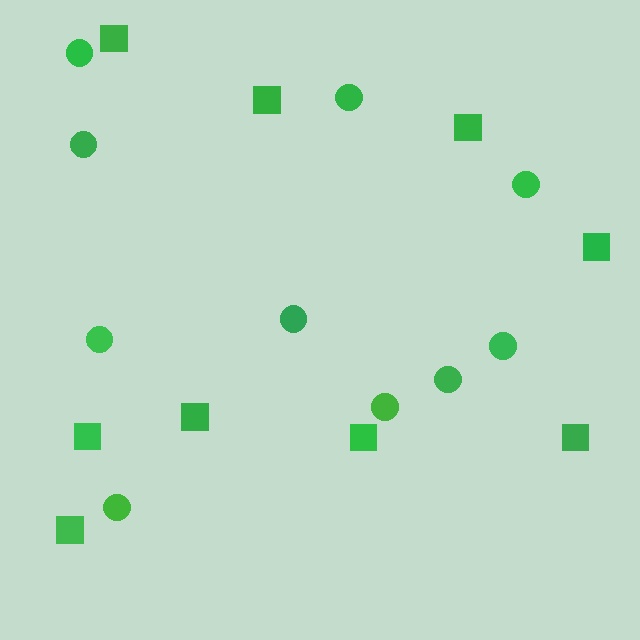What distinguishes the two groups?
There are 2 groups: one group of circles (10) and one group of squares (9).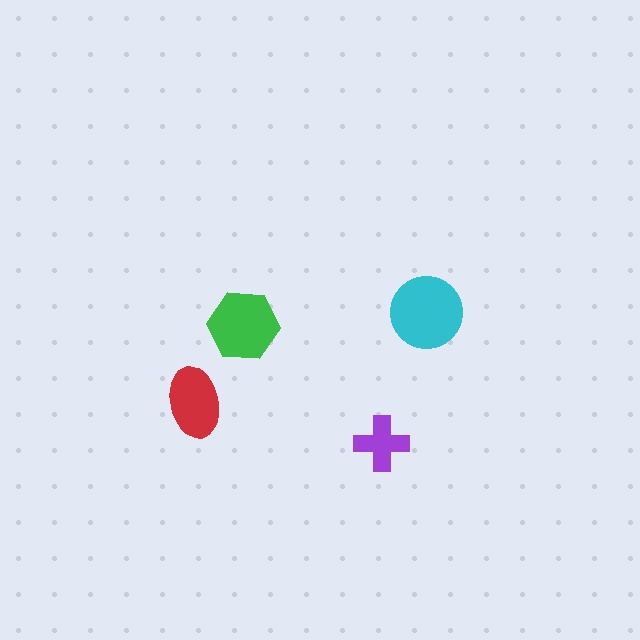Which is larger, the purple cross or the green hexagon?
The green hexagon.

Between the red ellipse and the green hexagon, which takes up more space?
The green hexagon.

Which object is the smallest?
The purple cross.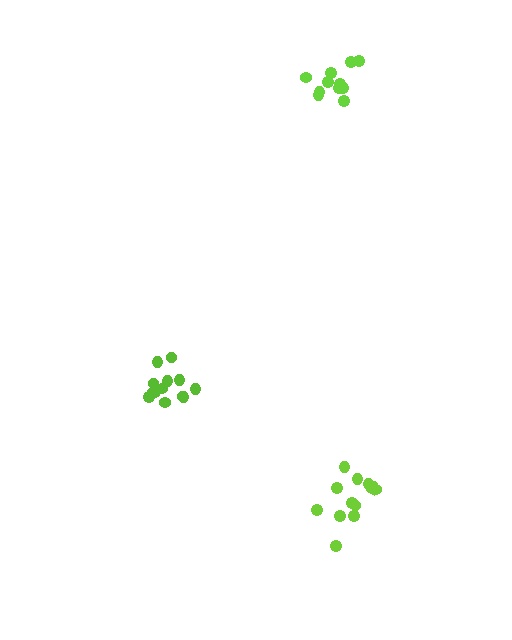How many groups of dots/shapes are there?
There are 3 groups.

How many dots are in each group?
Group 1: 13 dots, Group 2: 11 dots, Group 3: 13 dots (37 total).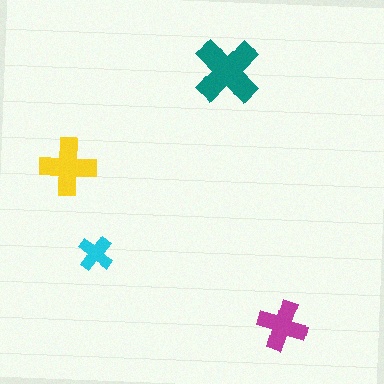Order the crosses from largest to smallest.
the teal one, the yellow one, the magenta one, the cyan one.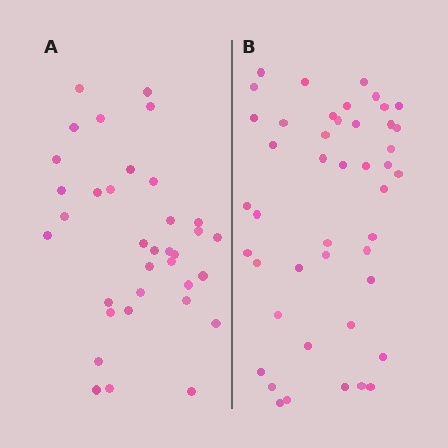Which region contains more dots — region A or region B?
Region B (the right region) has more dots.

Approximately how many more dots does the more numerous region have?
Region B has roughly 10 or so more dots than region A.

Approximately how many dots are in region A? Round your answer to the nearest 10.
About 40 dots. (The exact count is 35, which rounds to 40.)